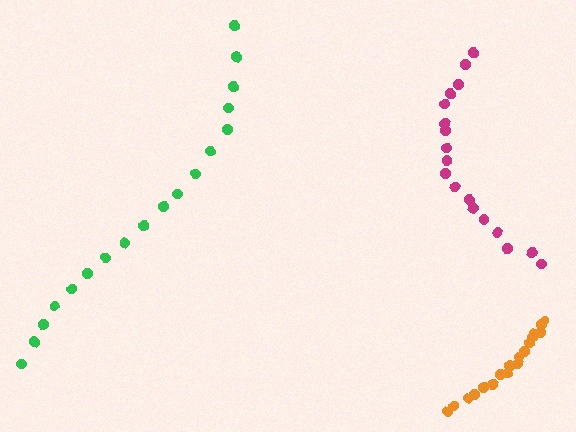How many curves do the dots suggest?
There are 3 distinct paths.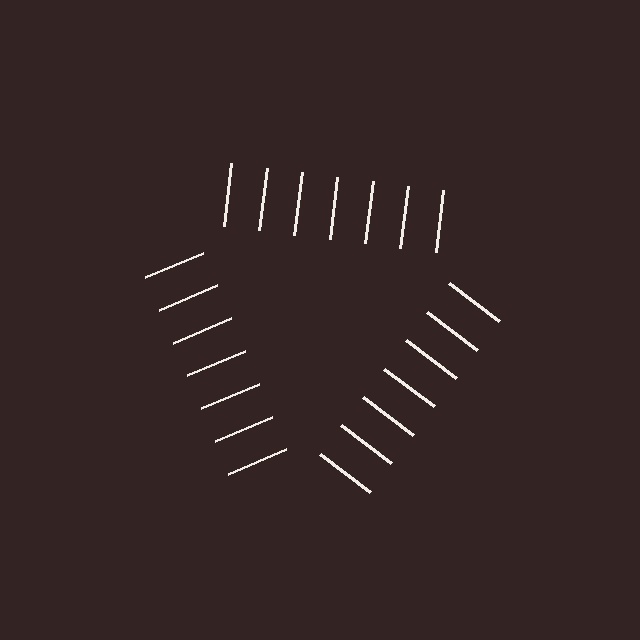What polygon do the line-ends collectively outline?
An illusory triangle — the line segments terminate on its edges but no continuous stroke is drawn.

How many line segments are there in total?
21 — 7 along each of the 3 edges.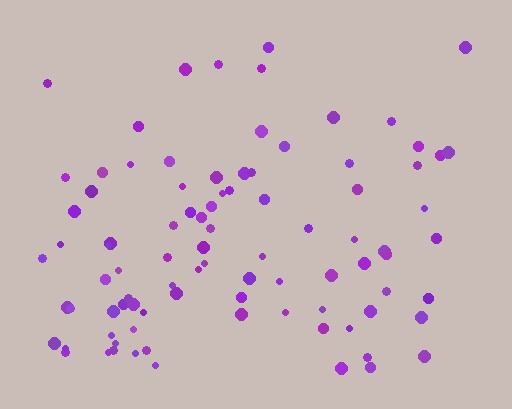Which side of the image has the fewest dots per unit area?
The top.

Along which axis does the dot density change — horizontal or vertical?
Vertical.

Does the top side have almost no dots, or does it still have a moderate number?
Still a moderate number, just noticeably fewer than the bottom.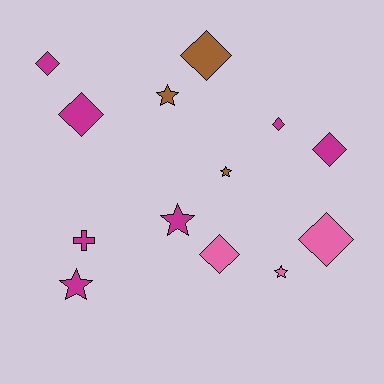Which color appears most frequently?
Magenta, with 7 objects.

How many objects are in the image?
There are 13 objects.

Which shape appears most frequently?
Diamond, with 7 objects.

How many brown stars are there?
There are 2 brown stars.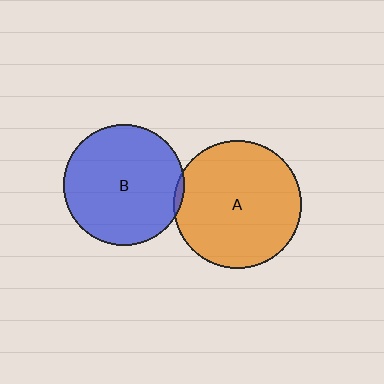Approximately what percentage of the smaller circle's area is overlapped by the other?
Approximately 5%.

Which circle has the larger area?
Circle A (orange).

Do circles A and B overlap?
Yes.